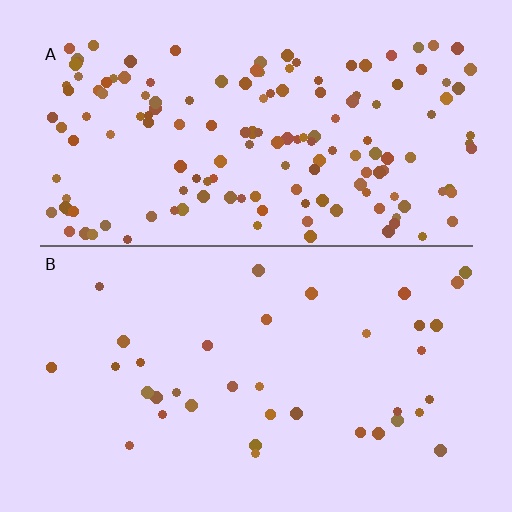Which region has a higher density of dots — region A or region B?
A (the top).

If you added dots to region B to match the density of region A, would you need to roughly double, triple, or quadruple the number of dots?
Approximately quadruple.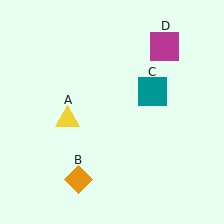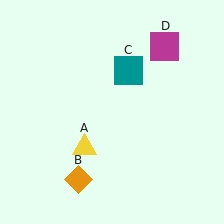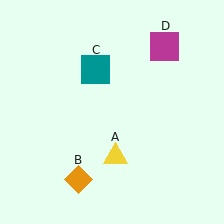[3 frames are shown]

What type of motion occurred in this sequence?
The yellow triangle (object A), teal square (object C) rotated counterclockwise around the center of the scene.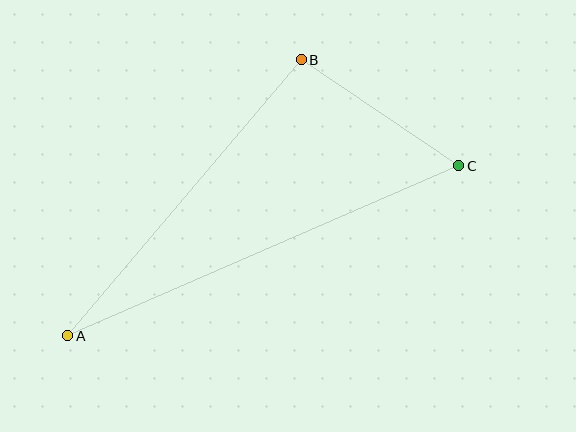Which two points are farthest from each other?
Points A and C are farthest from each other.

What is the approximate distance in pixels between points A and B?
The distance between A and B is approximately 361 pixels.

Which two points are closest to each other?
Points B and C are closest to each other.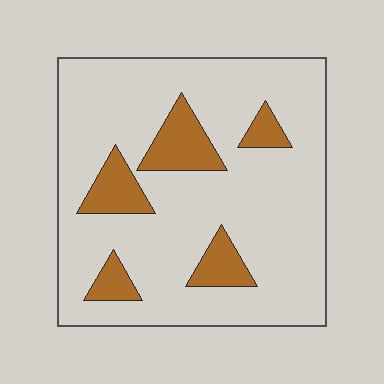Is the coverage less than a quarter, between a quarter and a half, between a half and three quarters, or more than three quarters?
Less than a quarter.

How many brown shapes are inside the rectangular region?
5.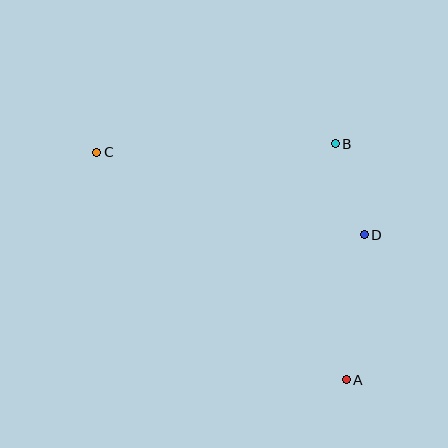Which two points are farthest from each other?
Points A and C are farthest from each other.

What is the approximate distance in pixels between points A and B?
The distance between A and B is approximately 236 pixels.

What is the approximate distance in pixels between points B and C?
The distance between B and C is approximately 239 pixels.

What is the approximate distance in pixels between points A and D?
The distance between A and D is approximately 146 pixels.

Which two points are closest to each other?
Points B and D are closest to each other.